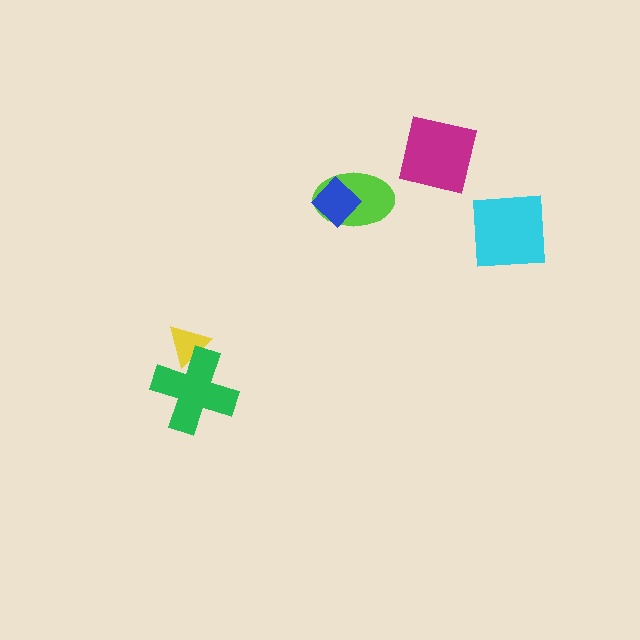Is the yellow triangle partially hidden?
Yes, it is partially covered by another shape.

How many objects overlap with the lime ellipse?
1 object overlaps with the lime ellipse.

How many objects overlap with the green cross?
1 object overlaps with the green cross.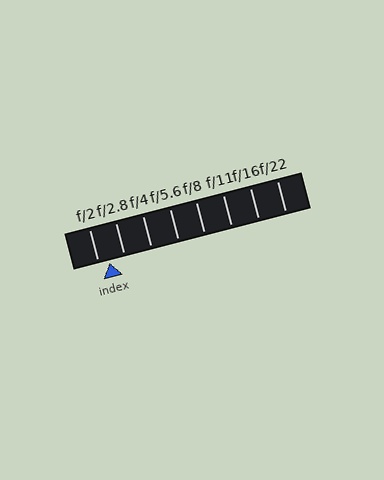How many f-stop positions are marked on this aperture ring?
There are 8 f-stop positions marked.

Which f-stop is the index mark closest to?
The index mark is closest to f/2.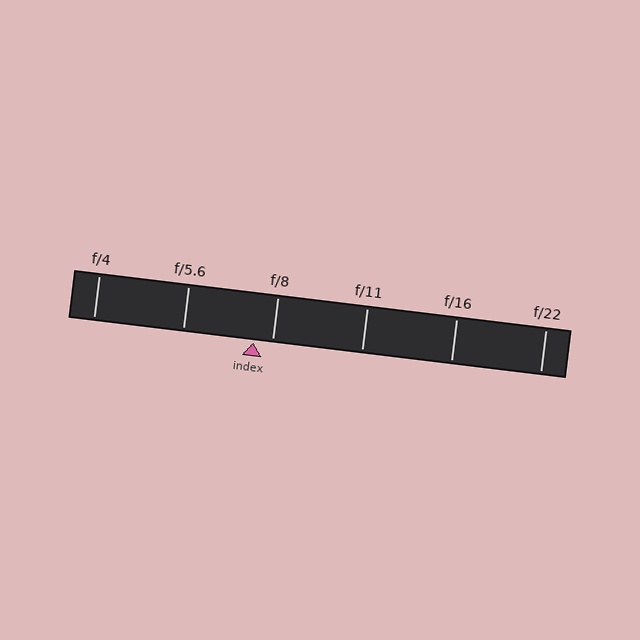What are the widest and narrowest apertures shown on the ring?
The widest aperture shown is f/4 and the narrowest is f/22.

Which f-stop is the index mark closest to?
The index mark is closest to f/8.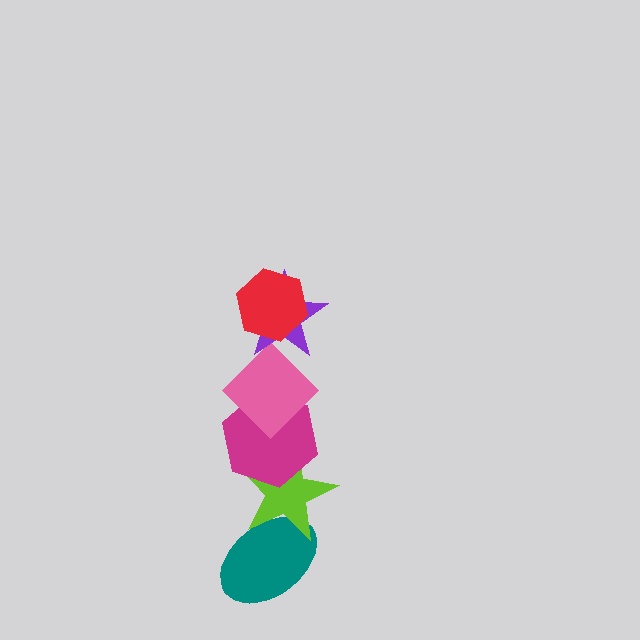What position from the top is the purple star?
The purple star is 2nd from the top.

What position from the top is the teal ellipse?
The teal ellipse is 6th from the top.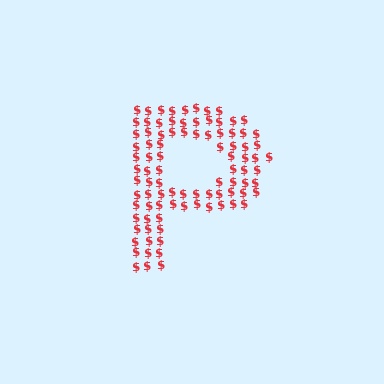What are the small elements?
The small elements are dollar signs.